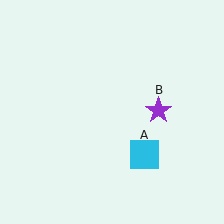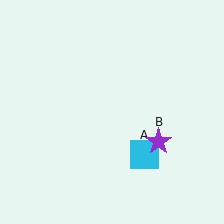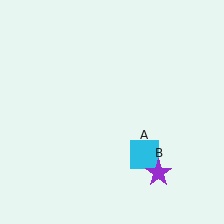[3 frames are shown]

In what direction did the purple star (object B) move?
The purple star (object B) moved down.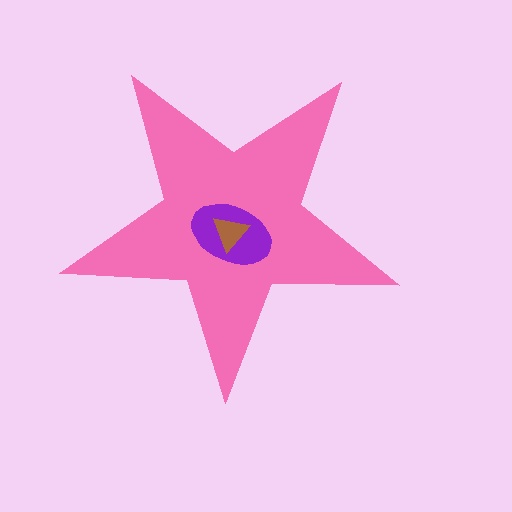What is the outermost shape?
The pink star.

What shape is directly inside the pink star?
The purple ellipse.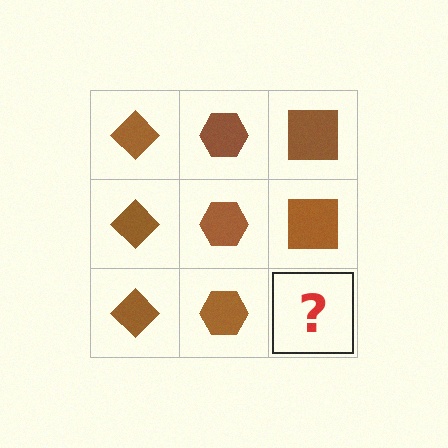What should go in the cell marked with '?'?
The missing cell should contain a brown square.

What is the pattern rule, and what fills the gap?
The rule is that each column has a consistent shape. The gap should be filled with a brown square.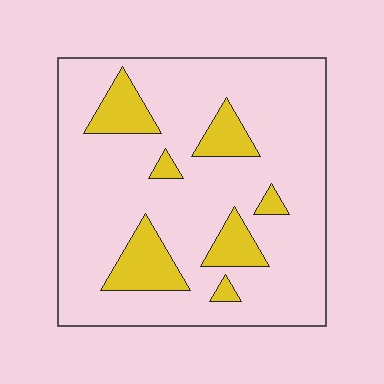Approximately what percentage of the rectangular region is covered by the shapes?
Approximately 15%.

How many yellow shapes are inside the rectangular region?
7.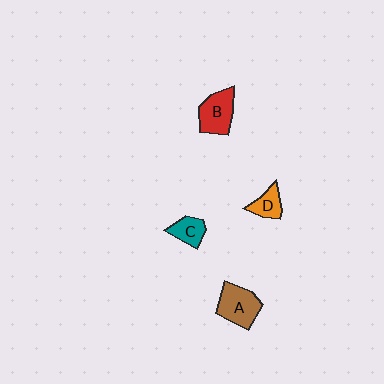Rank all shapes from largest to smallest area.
From largest to smallest: A (brown), B (red), C (teal), D (orange).